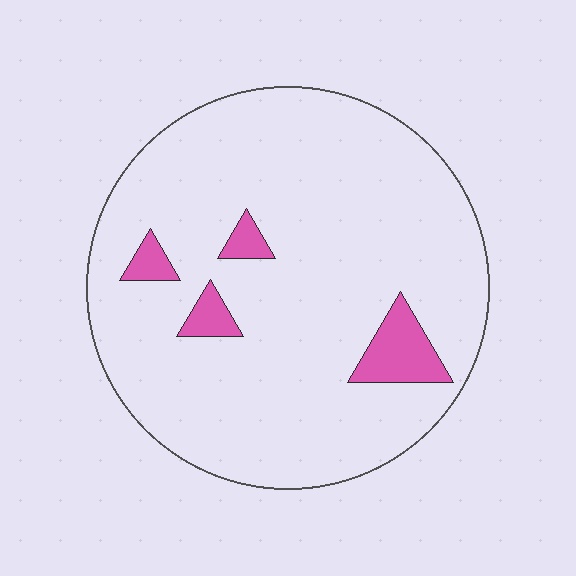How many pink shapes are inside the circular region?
4.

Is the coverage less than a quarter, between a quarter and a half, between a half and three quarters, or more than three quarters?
Less than a quarter.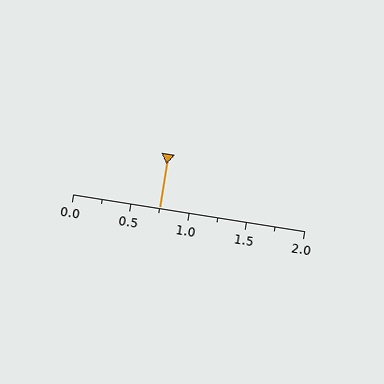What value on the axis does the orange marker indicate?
The marker indicates approximately 0.75.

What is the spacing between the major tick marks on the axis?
The major ticks are spaced 0.5 apart.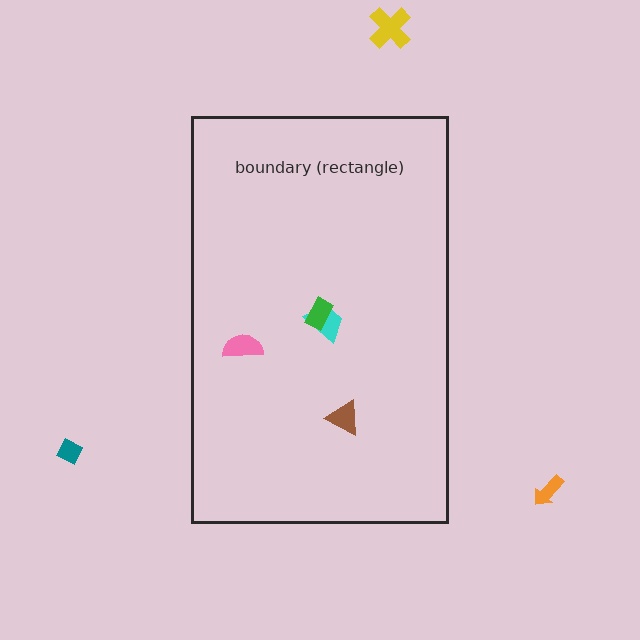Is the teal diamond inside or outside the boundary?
Outside.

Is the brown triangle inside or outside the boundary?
Inside.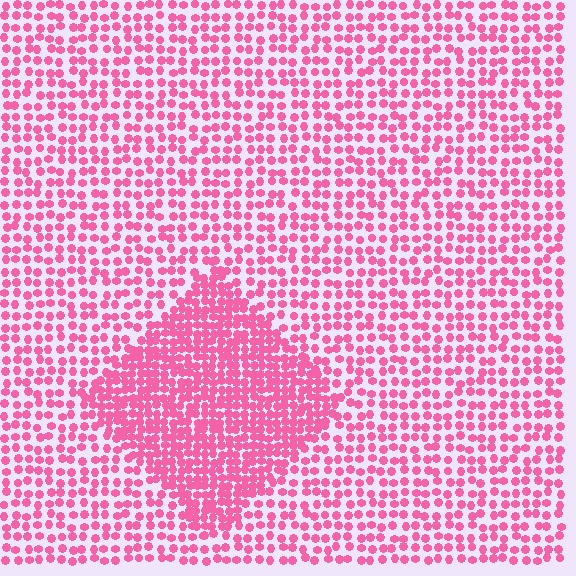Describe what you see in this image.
The image contains small pink elements arranged at two different densities. A diamond-shaped region is visible where the elements are more densely packed than the surrounding area.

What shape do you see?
I see a diamond.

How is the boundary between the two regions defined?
The boundary is defined by a change in element density (approximately 1.9x ratio). All elements are the same color, size, and shape.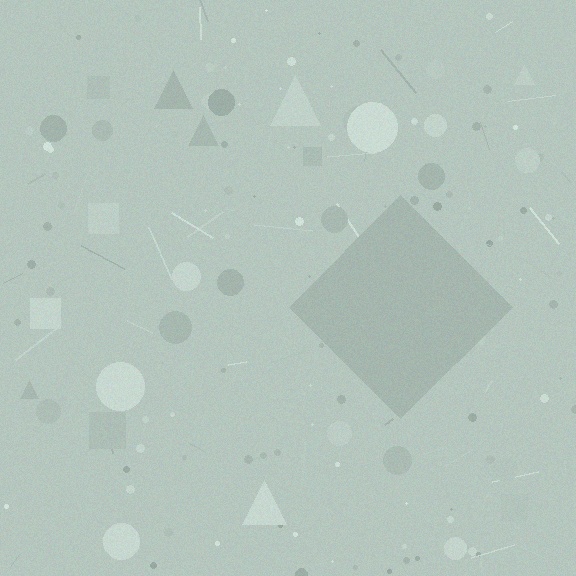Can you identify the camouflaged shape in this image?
The camouflaged shape is a diamond.